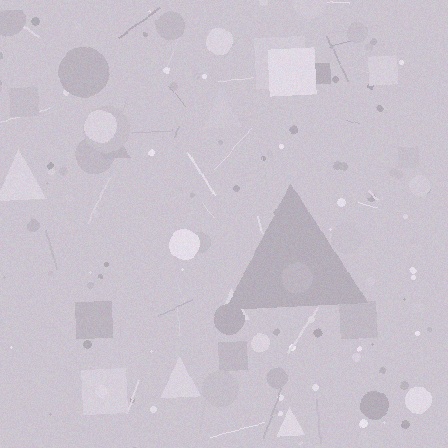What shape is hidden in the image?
A triangle is hidden in the image.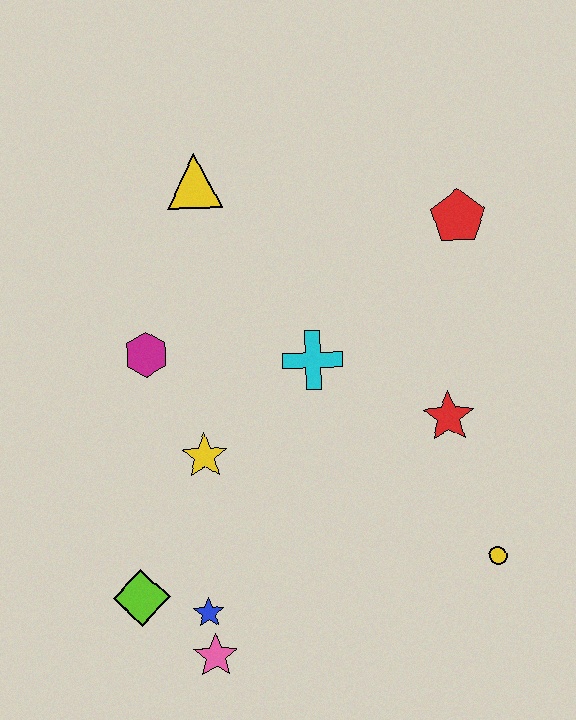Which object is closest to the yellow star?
The magenta hexagon is closest to the yellow star.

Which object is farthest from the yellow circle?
The yellow triangle is farthest from the yellow circle.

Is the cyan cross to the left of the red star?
Yes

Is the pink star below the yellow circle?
Yes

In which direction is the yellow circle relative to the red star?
The yellow circle is below the red star.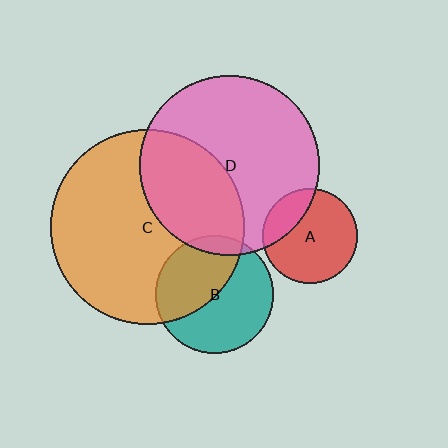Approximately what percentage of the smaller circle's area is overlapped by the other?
Approximately 25%.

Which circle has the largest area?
Circle C (orange).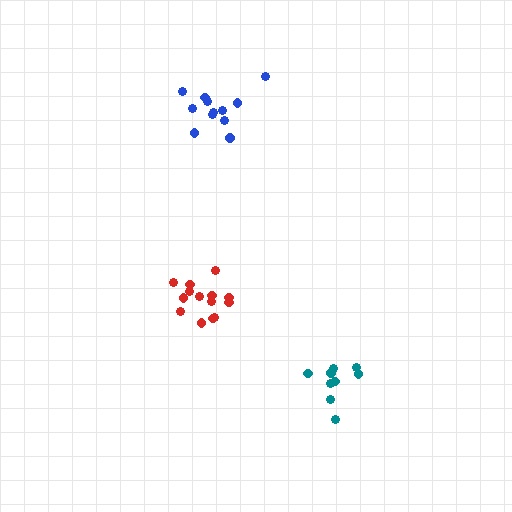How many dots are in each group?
Group 1: 14 dots, Group 2: 9 dots, Group 3: 12 dots (35 total).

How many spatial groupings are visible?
There are 3 spatial groupings.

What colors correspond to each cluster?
The clusters are colored: red, teal, blue.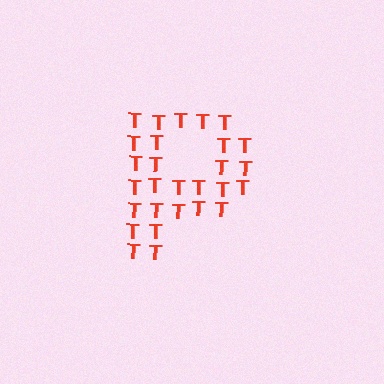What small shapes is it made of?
It is made of small letter T's.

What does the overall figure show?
The overall figure shows the letter P.